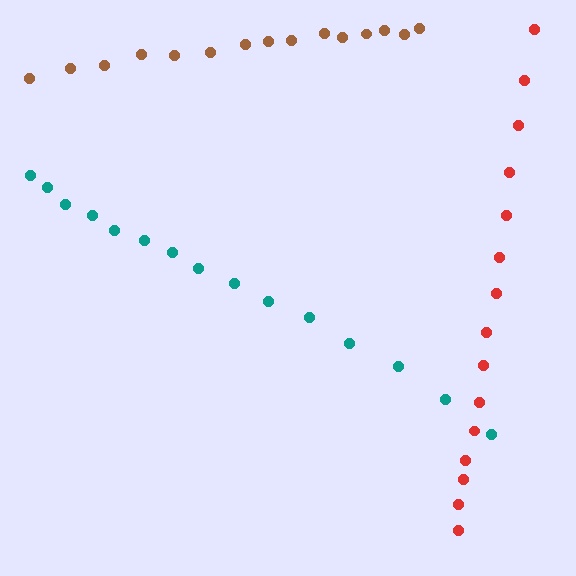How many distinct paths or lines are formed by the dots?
There are 3 distinct paths.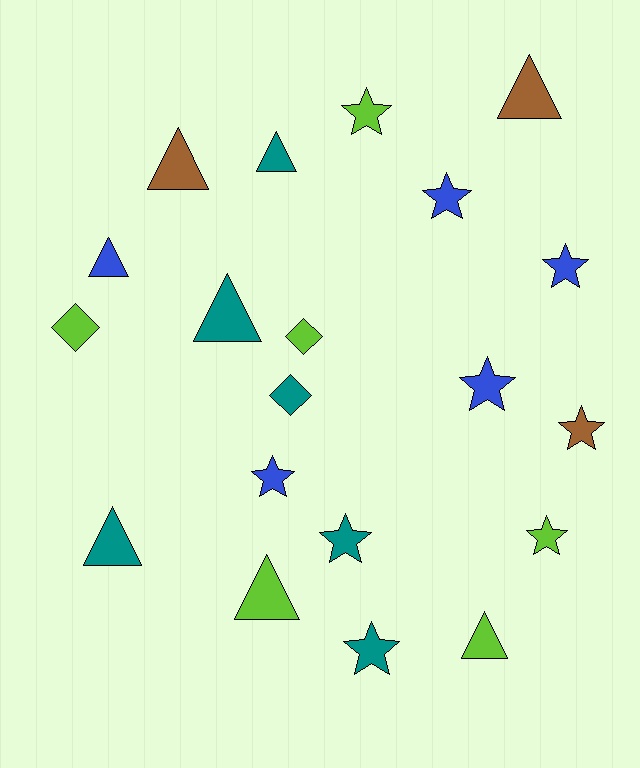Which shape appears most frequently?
Star, with 9 objects.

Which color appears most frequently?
Teal, with 6 objects.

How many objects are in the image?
There are 20 objects.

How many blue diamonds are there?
There are no blue diamonds.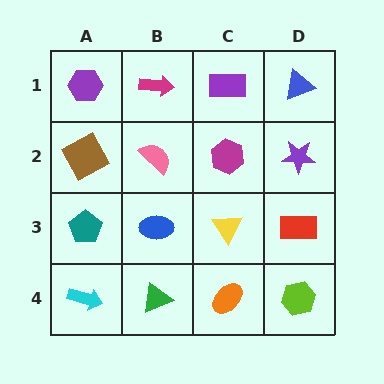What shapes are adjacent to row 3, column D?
A purple star (row 2, column D), a lime hexagon (row 4, column D), a yellow triangle (row 3, column C).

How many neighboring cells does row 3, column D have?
3.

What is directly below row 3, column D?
A lime hexagon.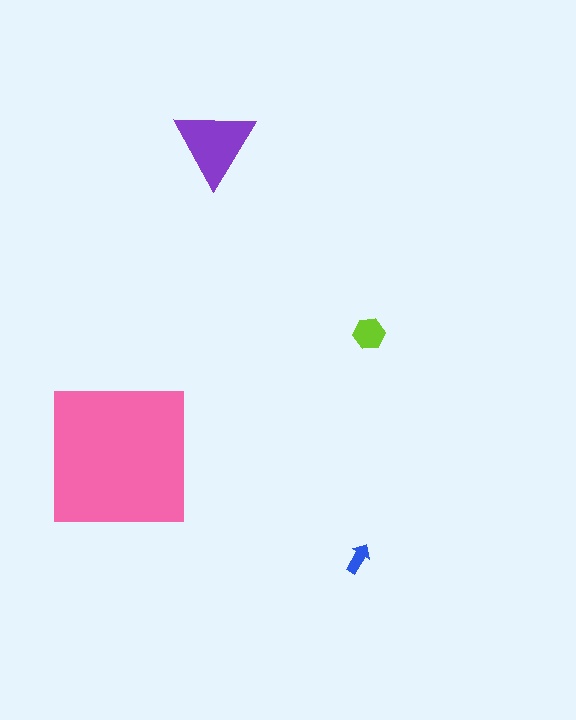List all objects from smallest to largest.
The blue arrow, the lime hexagon, the purple triangle, the pink square.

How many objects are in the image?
There are 4 objects in the image.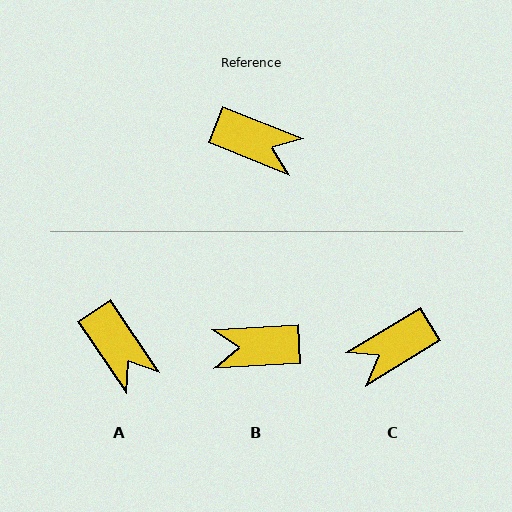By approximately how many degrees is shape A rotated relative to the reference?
Approximately 34 degrees clockwise.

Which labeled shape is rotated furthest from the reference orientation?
B, about 155 degrees away.